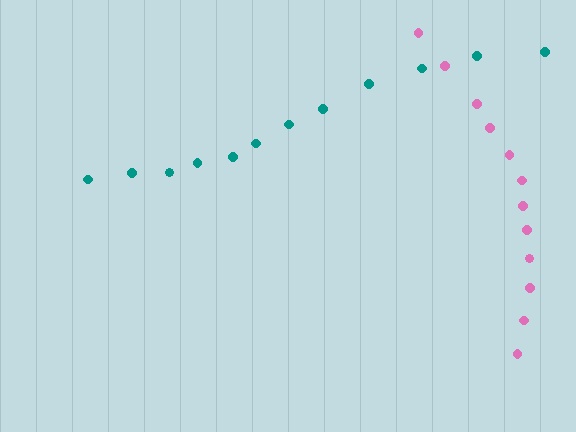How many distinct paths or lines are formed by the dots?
There are 2 distinct paths.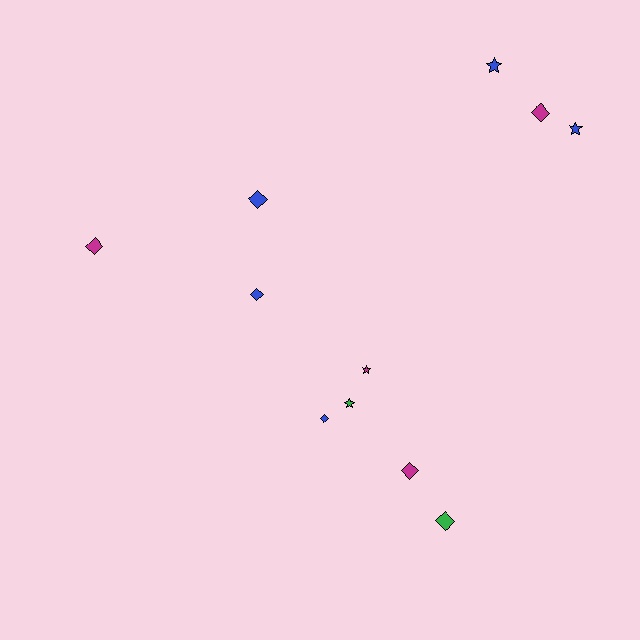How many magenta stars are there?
There is 1 magenta star.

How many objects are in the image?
There are 11 objects.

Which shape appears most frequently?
Diamond, with 7 objects.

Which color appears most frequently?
Blue, with 5 objects.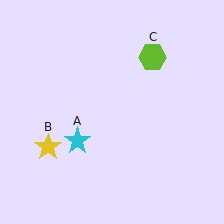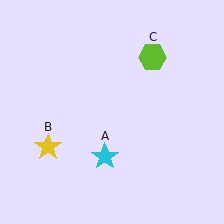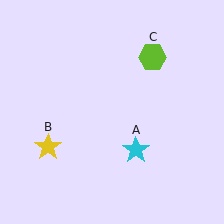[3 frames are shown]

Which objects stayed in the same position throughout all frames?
Yellow star (object B) and lime hexagon (object C) remained stationary.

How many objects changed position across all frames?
1 object changed position: cyan star (object A).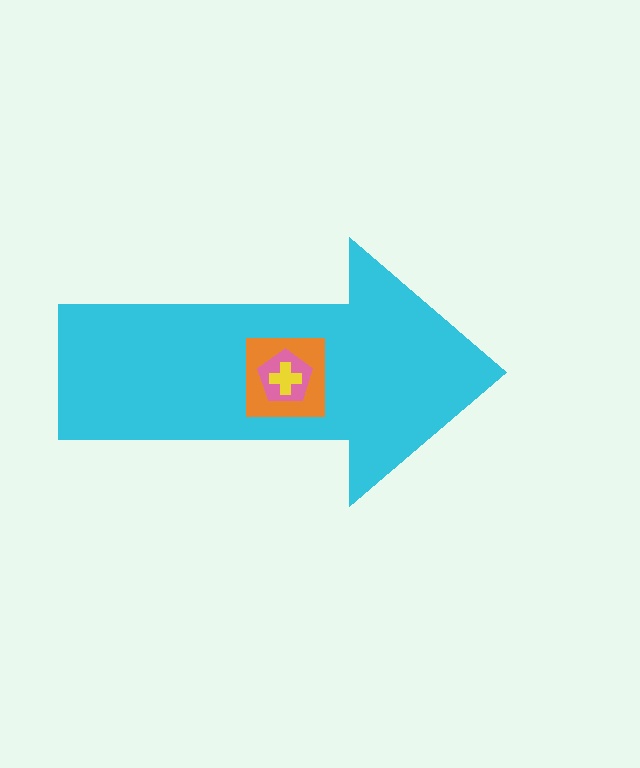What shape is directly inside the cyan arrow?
The orange square.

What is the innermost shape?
The yellow cross.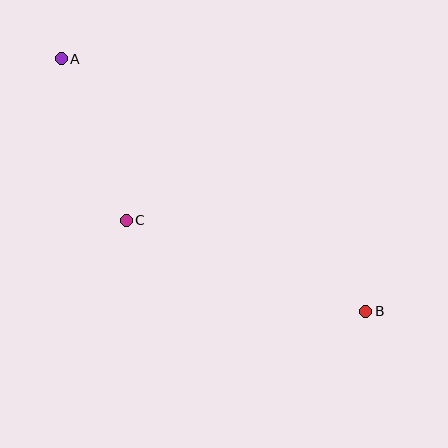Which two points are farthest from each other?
Points A and B are farthest from each other.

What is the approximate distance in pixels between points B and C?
The distance between B and C is approximately 256 pixels.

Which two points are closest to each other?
Points A and C are closest to each other.